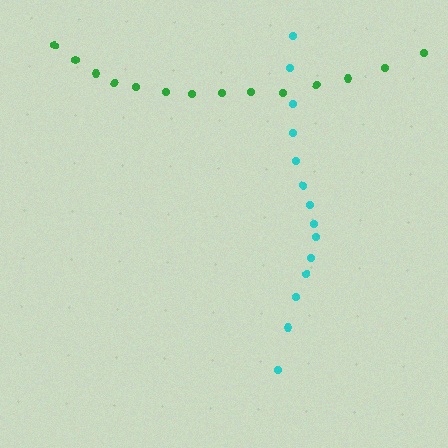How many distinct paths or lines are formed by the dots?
There are 2 distinct paths.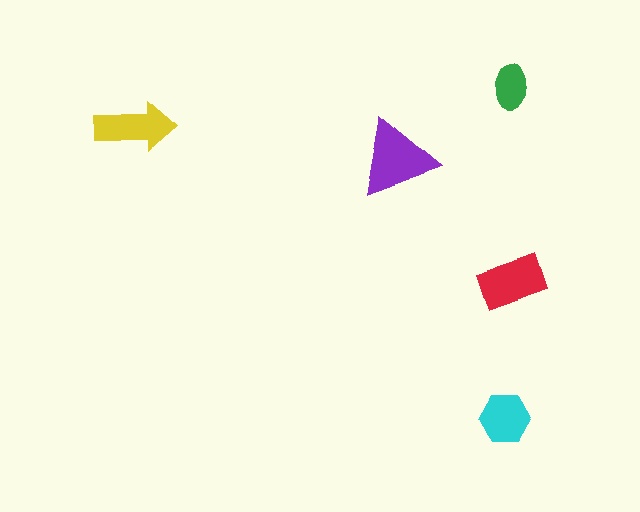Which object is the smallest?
The green ellipse.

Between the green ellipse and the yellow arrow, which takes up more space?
The yellow arrow.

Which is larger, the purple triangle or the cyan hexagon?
The purple triangle.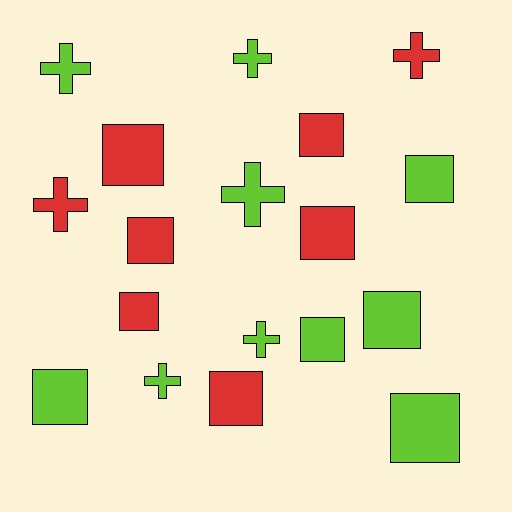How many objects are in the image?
There are 18 objects.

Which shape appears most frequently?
Square, with 11 objects.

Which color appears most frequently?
Lime, with 10 objects.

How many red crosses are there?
There are 2 red crosses.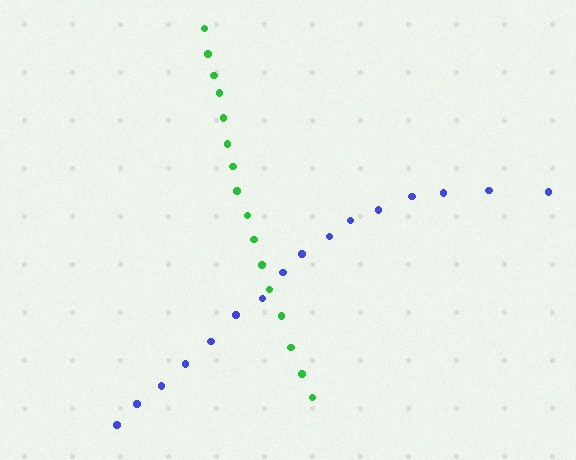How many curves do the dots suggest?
There are 2 distinct paths.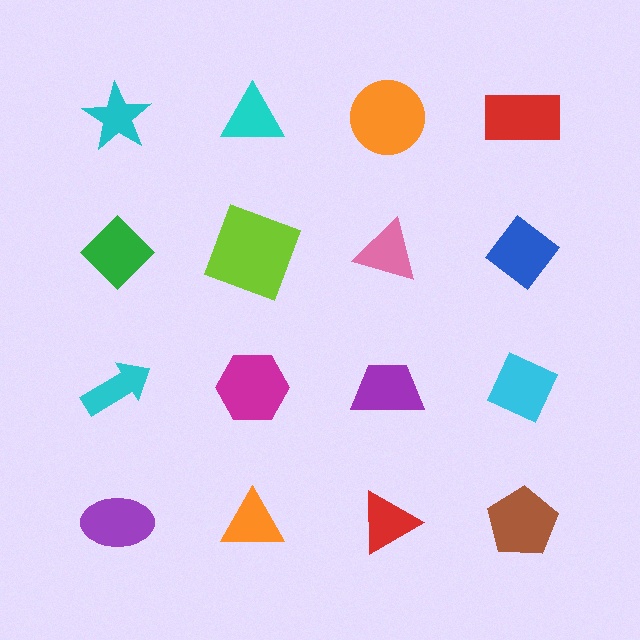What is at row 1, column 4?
A red rectangle.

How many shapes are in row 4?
4 shapes.